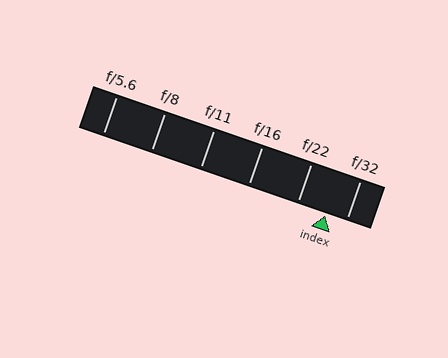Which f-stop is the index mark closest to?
The index mark is closest to f/32.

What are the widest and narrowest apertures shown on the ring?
The widest aperture shown is f/5.6 and the narrowest is f/32.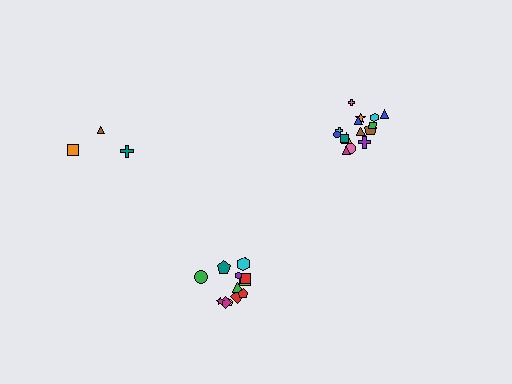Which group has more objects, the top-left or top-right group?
The top-right group.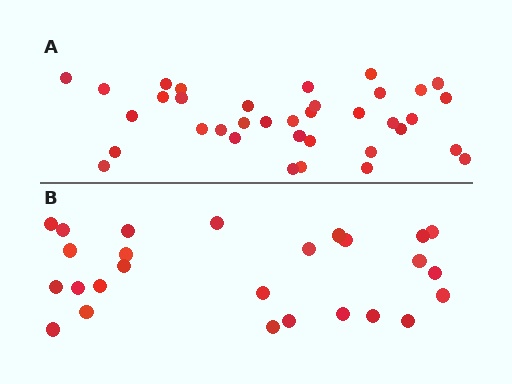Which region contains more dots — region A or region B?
Region A (the top region) has more dots.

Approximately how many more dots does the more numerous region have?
Region A has roughly 10 or so more dots than region B.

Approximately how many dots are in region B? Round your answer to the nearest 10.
About 30 dots. (The exact count is 26, which rounds to 30.)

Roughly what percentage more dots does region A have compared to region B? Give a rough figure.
About 40% more.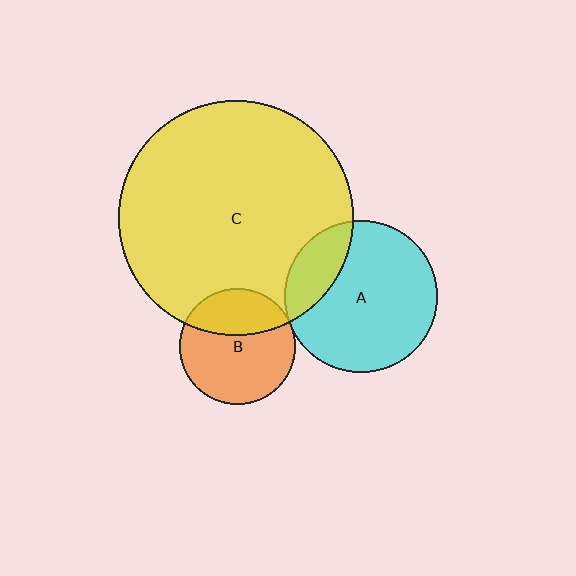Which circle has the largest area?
Circle C (yellow).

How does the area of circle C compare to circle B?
Approximately 4.1 times.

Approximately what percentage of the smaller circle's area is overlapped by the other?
Approximately 20%.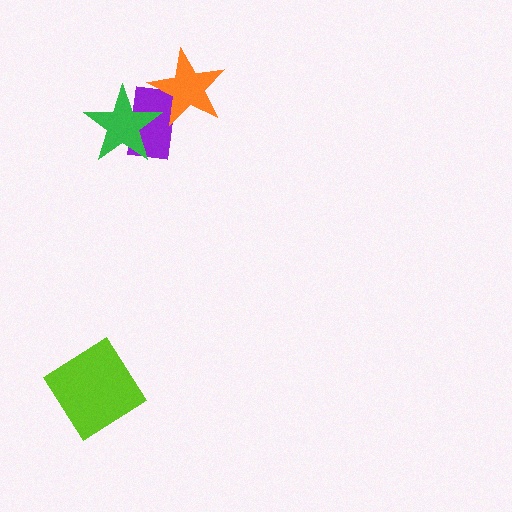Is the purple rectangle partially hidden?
Yes, it is partially covered by another shape.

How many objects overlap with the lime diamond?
0 objects overlap with the lime diamond.